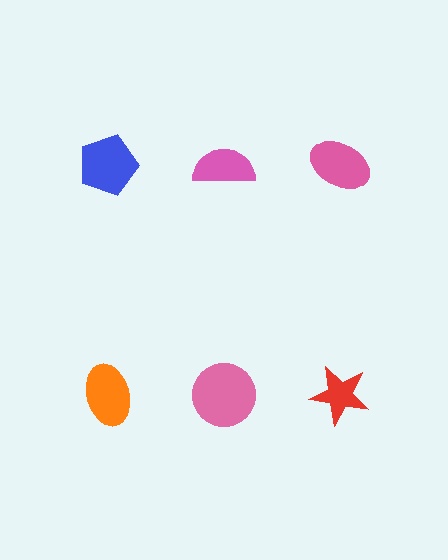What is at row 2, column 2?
A pink circle.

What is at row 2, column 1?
An orange ellipse.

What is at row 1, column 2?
A pink semicircle.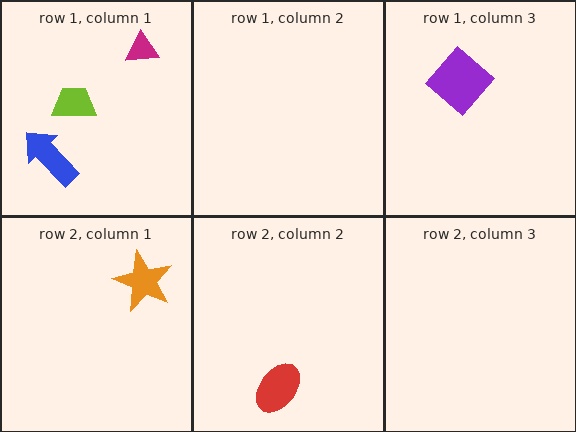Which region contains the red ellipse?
The row 2, column 2 region.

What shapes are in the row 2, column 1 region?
The orange star.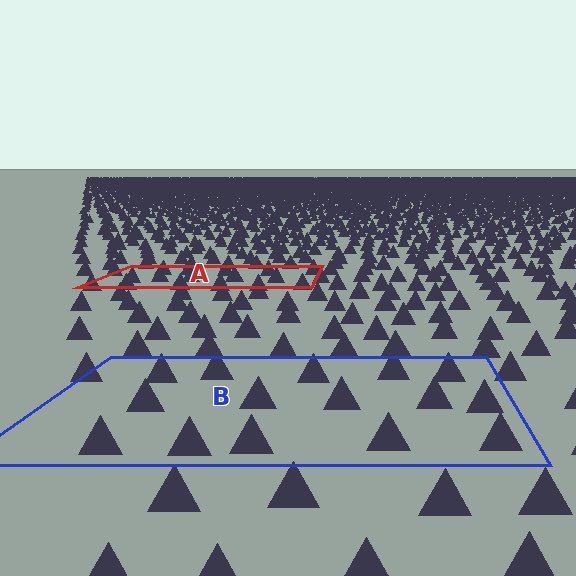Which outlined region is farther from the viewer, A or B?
Region A is farther from the viewer — the texture elements inside it appear smaller and more densely packed.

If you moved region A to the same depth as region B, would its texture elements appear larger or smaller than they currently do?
They would appear larger. At a closer depth, the same texture elements are projected at a bigger on-screen size.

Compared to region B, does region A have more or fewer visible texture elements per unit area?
Region A has more texture elements per unit area — they are packed more densely because it is farther away.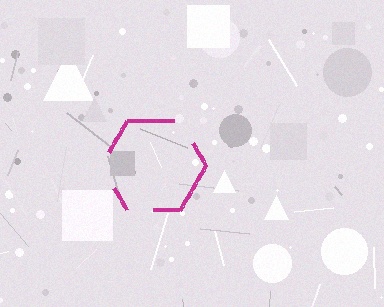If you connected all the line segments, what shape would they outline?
They would outline a hexagon.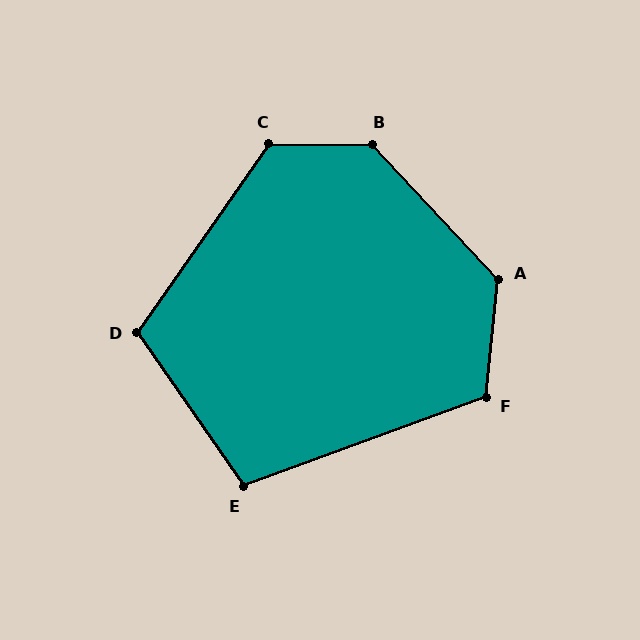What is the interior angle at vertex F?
Approximately 116 degrees (obtuse).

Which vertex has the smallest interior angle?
E, at approximately 104 degrees.